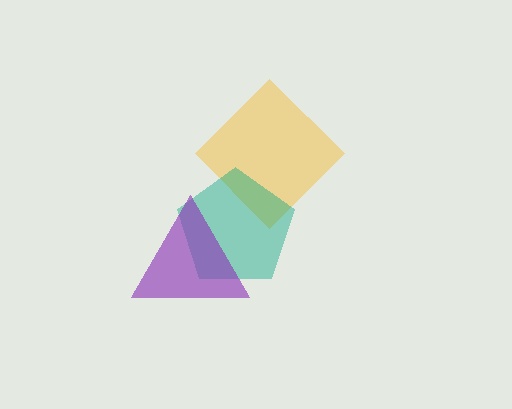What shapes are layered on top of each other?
The layered shapes are: a yellow diamond, a teal pentagon, a purple triangle.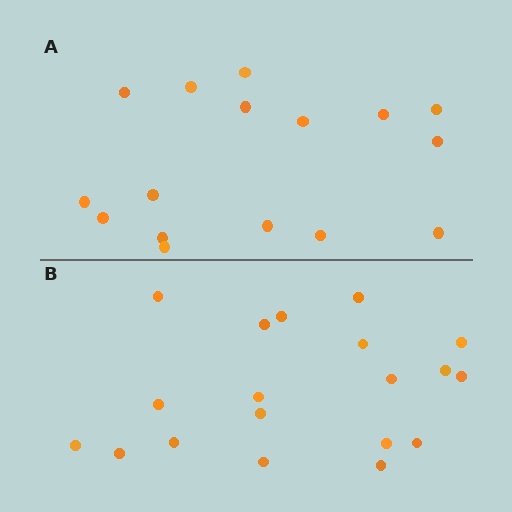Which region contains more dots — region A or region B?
Region B (the bottom region) has more dots.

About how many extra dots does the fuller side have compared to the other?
Region B has just a few more — roughly 2 or 3 more dots than region A.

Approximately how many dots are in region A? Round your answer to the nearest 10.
About 20 dots. (The exact count is 16, which rounds to 20.)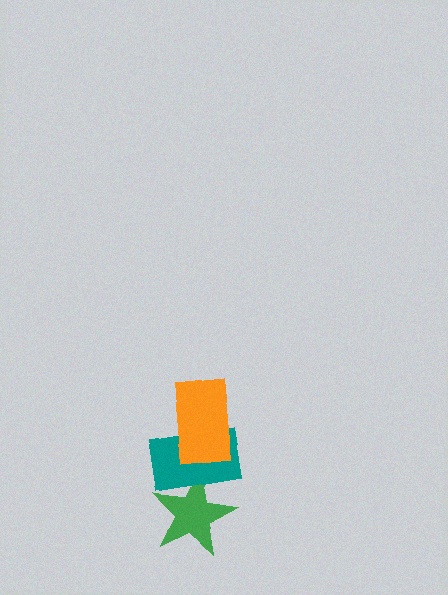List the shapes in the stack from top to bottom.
From top to bottom: the orange rectangle, the teal rectangle, the green star.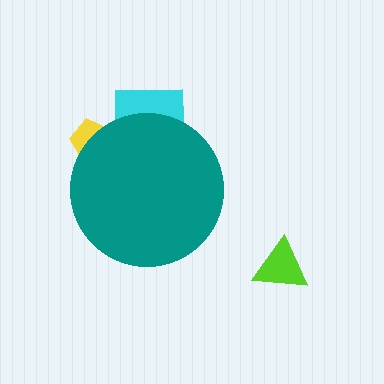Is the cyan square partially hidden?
Yes, the cyan square is partially hidden behind the teal circle.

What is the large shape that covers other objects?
A teal circle.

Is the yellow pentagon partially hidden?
Yes, the yellow pentagon is partially hidden behind the teal circle.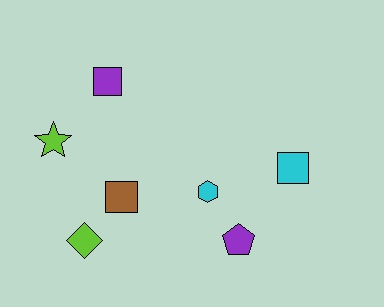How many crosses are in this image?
There are no crosses.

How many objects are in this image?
There are 7 objects.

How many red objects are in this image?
There are no red objects.